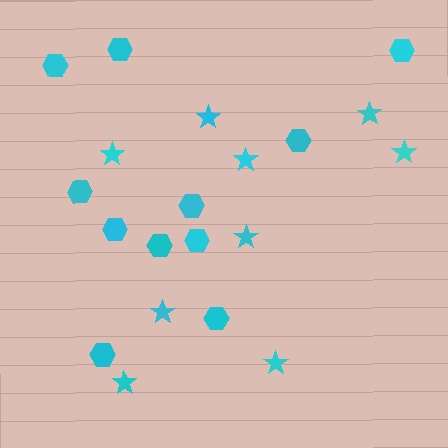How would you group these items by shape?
There are 2 groups: one group of hexagons (11) and one group of stars (9).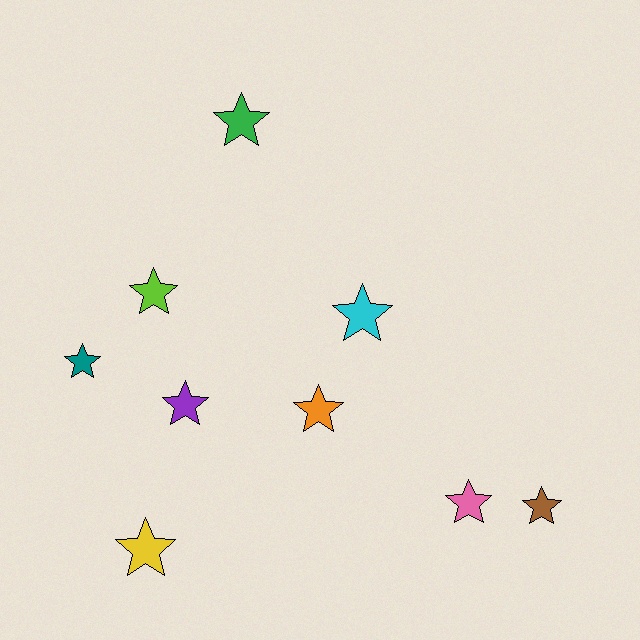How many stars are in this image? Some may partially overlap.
There are 9 stars.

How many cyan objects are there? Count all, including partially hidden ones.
There is 1 cyan object.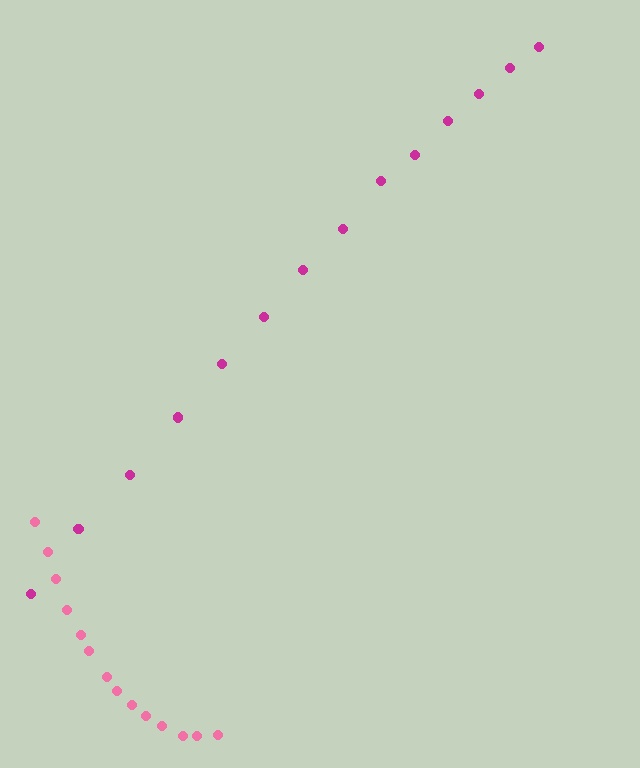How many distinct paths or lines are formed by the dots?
There are 2 distinct paths.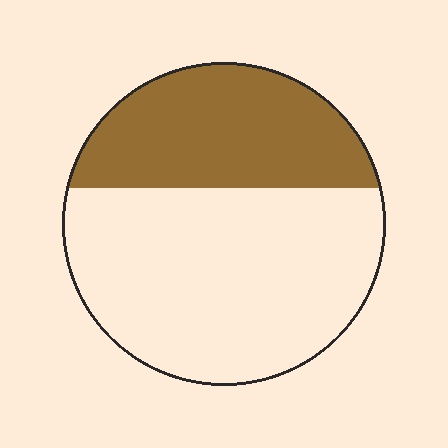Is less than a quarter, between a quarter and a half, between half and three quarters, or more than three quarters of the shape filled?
Between a quarter and a half.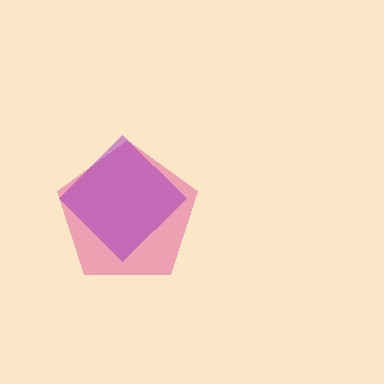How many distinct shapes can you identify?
There are 2 distinct shapes: a pink pentagon, a purple diamond.